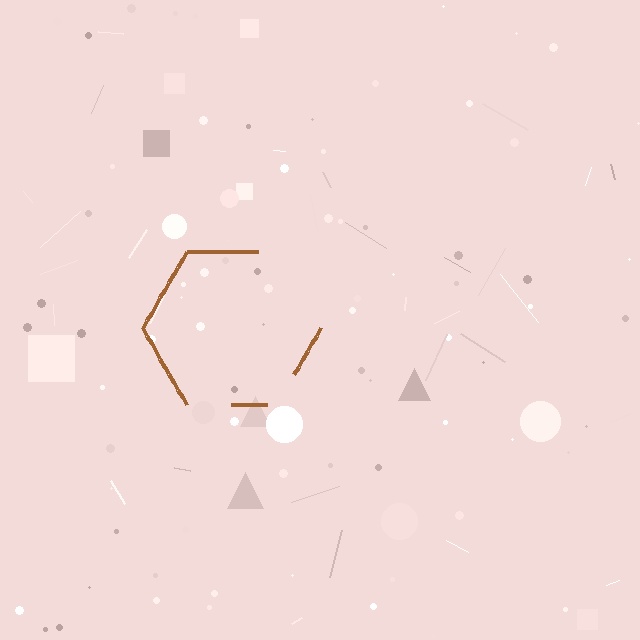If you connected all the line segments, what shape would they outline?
They would outline a hexagon.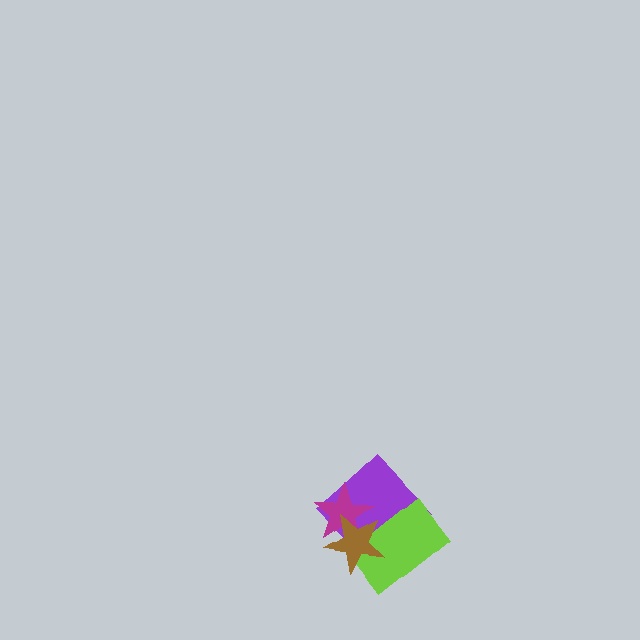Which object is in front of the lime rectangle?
The brown star is in front of the lime rectangle.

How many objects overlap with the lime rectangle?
3 objects overlap with the lime rectangle.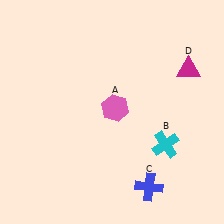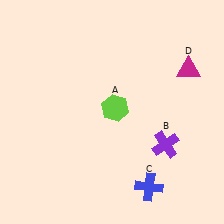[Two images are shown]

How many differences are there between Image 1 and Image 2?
There are 2 differences between the two images.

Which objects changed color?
A changed from pink to lime. B changed from cyan to purple.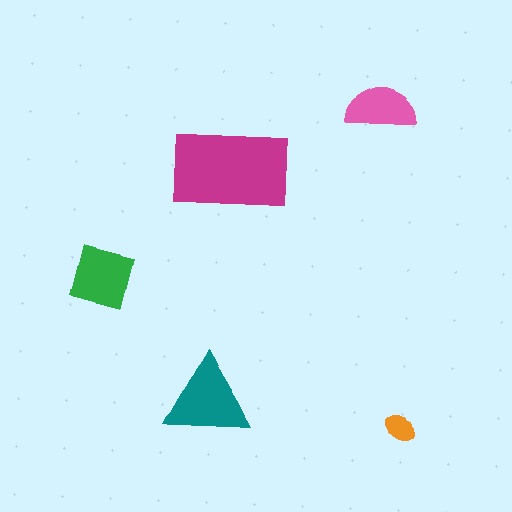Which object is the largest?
The magenta rectangle.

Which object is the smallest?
The orange ellipse.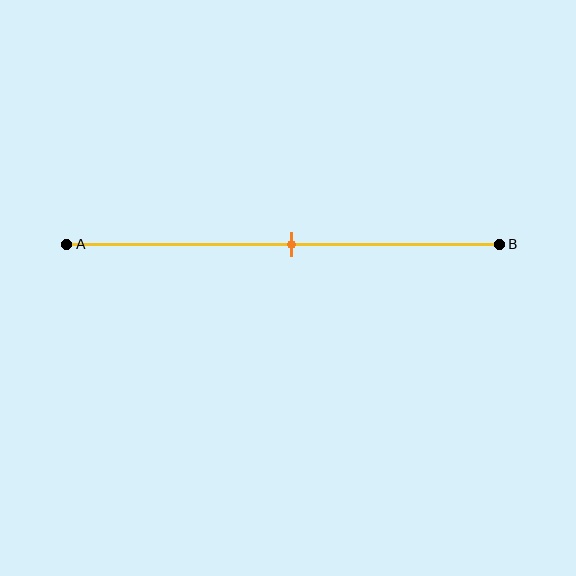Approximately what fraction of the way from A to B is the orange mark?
The orange mark is approximately 50% of the way from A to B.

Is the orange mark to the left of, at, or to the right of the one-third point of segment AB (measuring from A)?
The orange mark is to the right of the one-third point of segment AB.